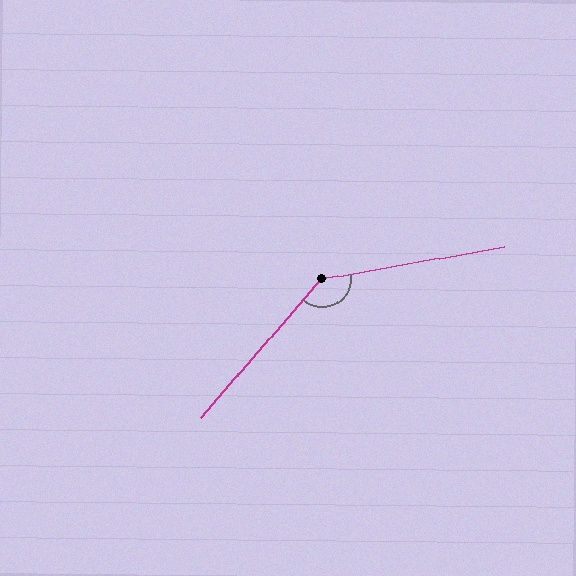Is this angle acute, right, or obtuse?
It is obtuse.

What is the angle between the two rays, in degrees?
Approximately 141 degrees.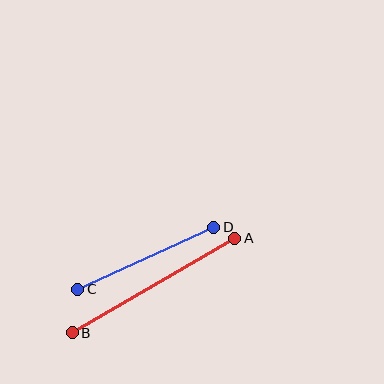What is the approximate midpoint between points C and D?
The midpoint is at approximately (146, 258) pixels.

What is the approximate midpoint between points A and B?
The midpoint is at approximately (154, 286) pixels.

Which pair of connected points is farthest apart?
Points A and B are farthest apart.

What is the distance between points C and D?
The distance is approximately 150 pixels.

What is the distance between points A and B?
The distance is approximately 188 pixels.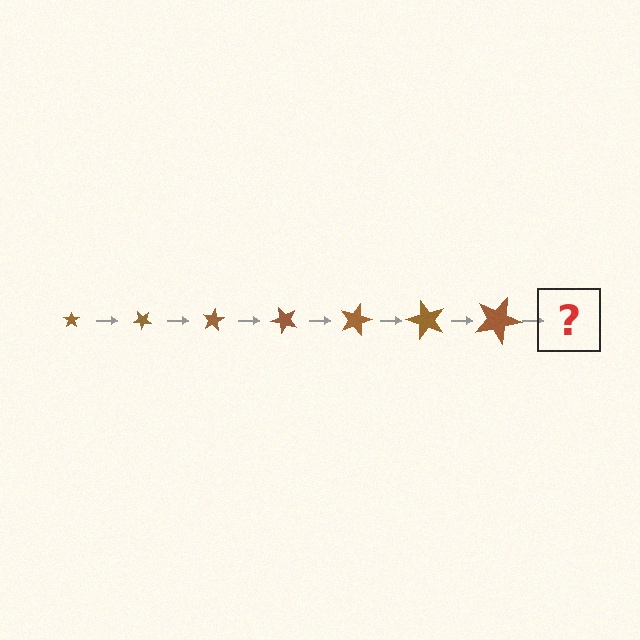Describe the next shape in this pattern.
It should be a star, larger than the previous one and rotated 280 degrees from the start.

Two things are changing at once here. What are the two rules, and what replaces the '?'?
The two rules are that the star grows larger each step and it rotates 40 degrees each step. The '?' should be a star, larger than the previous one and rotated 280 degrees from the start.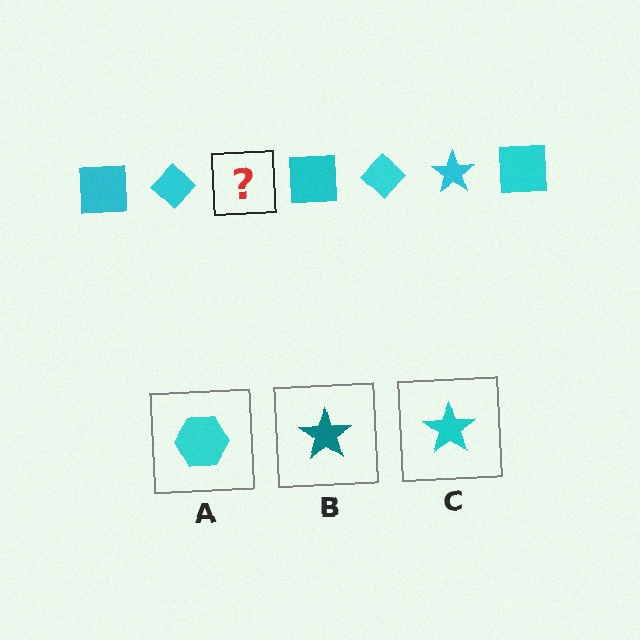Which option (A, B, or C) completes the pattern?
C.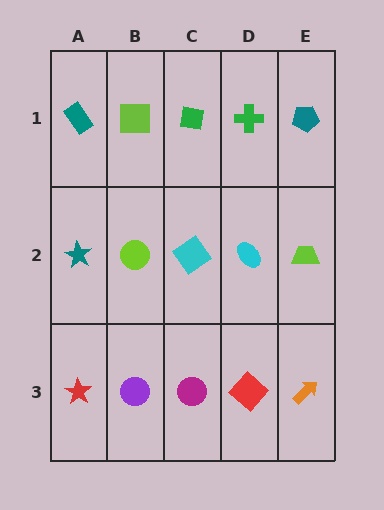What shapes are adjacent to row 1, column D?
A cyan ellipse (row 2, column D), a green square (row 1, column C), a teal pentagon (row 1, column E).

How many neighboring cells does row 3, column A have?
2.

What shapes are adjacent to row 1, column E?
A lime trapezoid (row 2, column E), a green cross (row 1, column D).